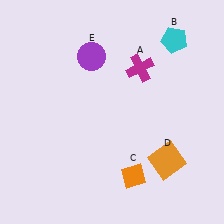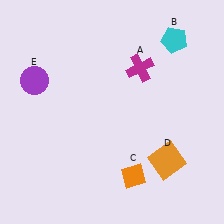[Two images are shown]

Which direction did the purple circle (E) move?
The purple circle (E) moved left.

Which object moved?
The purple circle (E) moved left.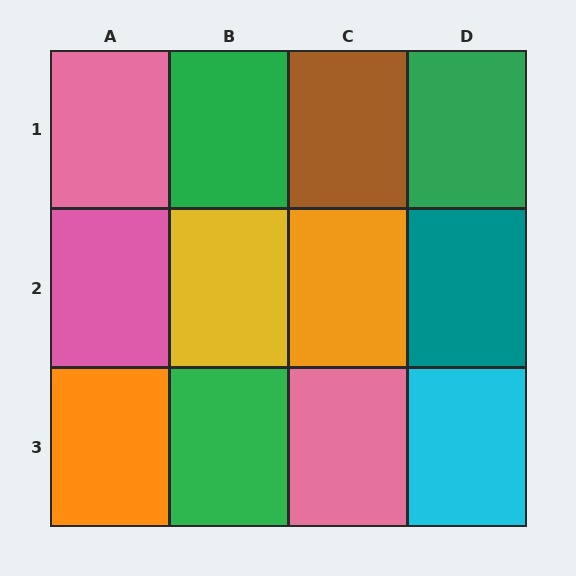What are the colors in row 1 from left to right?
Pink, green, brown, green.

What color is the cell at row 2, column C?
Orange.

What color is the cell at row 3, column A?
Orange.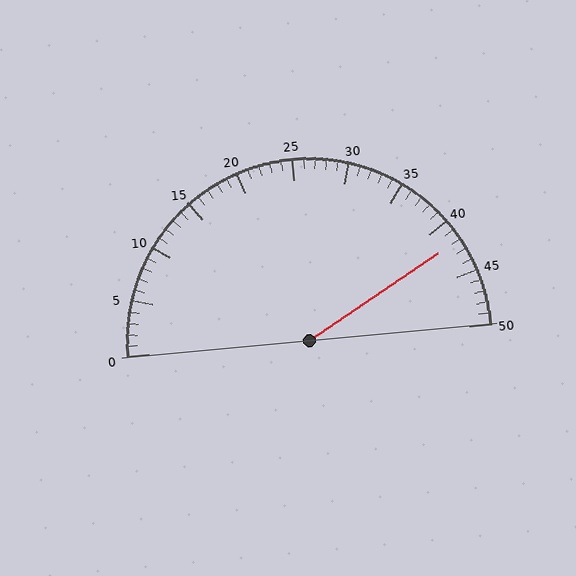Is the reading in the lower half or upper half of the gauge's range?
The reading is in the upper half of the range (0 to 50).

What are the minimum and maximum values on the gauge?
The gauge ranges from 0 to 50.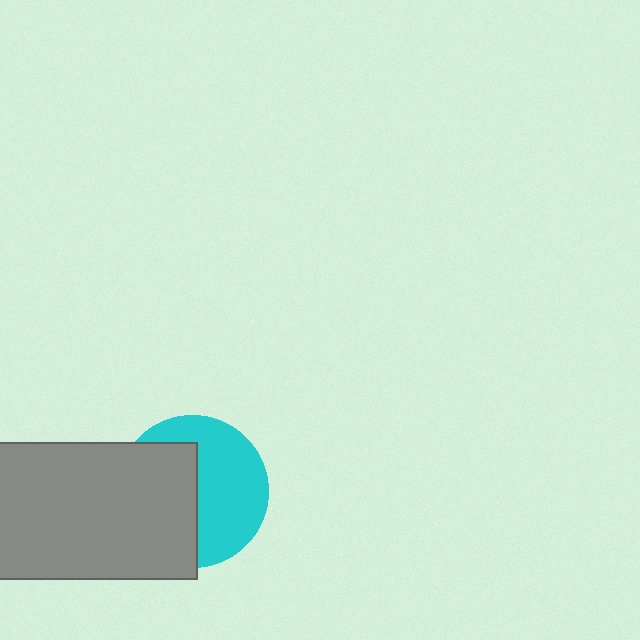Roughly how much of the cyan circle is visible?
About half of it is visible (roughly 52%).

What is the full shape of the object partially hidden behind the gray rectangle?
The partially hidden object is a cyan circle.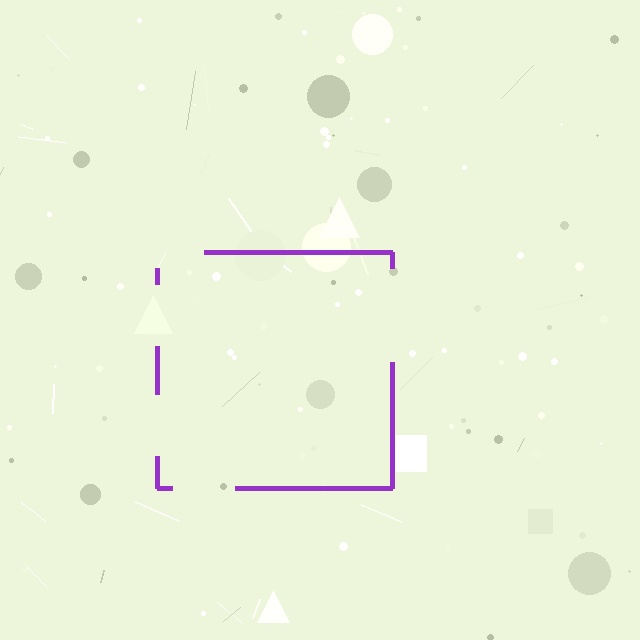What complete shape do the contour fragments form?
The contour fragments form a square.